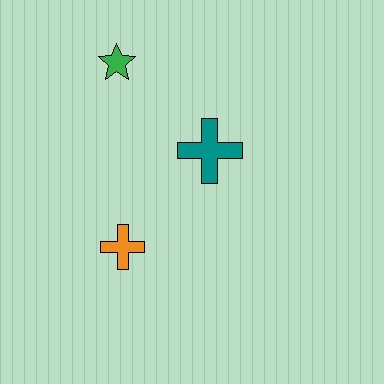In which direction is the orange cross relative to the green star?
The orange cross is below the green star.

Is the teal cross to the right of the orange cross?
Yes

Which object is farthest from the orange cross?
The green star is farthest from the orange cross.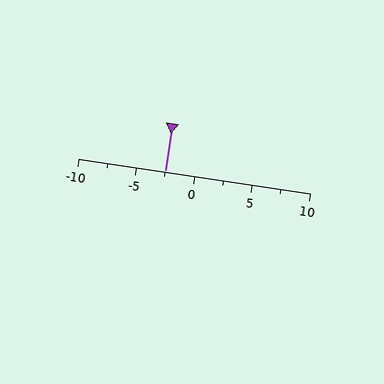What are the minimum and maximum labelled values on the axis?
The axis runs from -10 to 10.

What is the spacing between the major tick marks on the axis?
The major ticks are spaced 5 apart.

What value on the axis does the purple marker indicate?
The marker indicates approximately -2.5.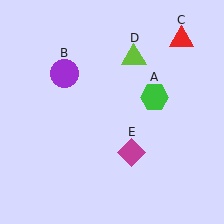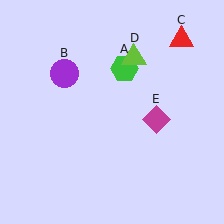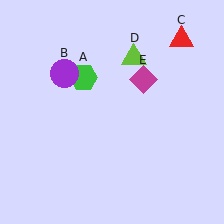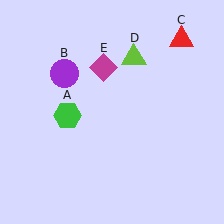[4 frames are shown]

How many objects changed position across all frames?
2 objects changed position: green hexagon (object A), magenta diamond (object E).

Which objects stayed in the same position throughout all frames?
Purple circle (object B) and red triangle (object C) and lime triangle (object D) remained stationary.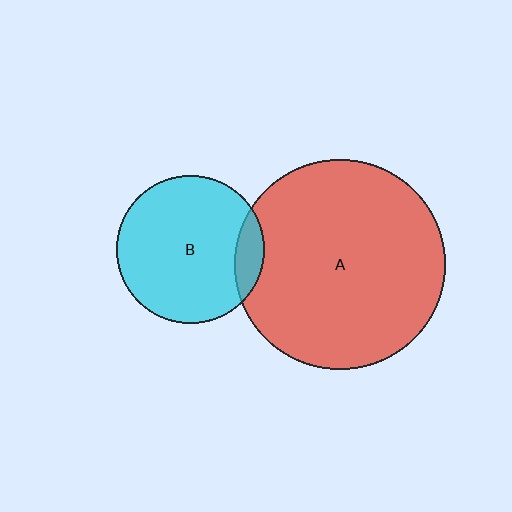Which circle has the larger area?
Circle A (red).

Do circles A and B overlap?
Yes.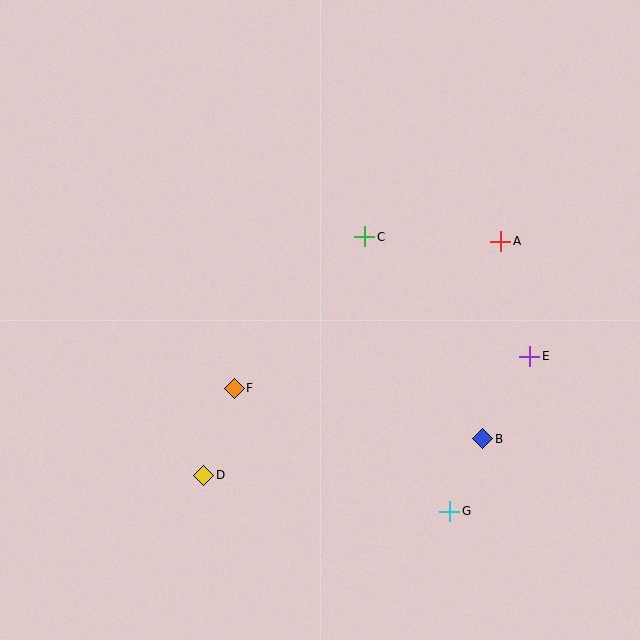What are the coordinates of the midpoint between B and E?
The midpoint between B and E is at (506, 398).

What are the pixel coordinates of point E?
Point E is at (530, 356).